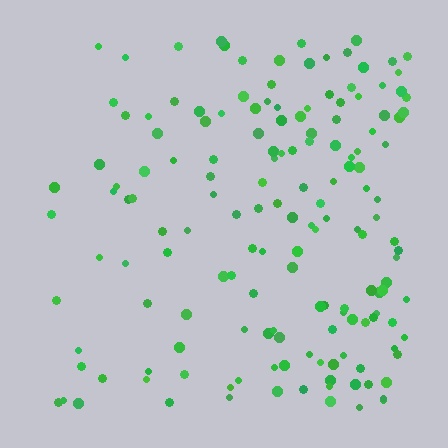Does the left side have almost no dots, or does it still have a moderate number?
Still a moderate number, just noticeably fewer than the right.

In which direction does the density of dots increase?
From left to right, with the right side densest.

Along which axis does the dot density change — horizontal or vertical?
Horizontal.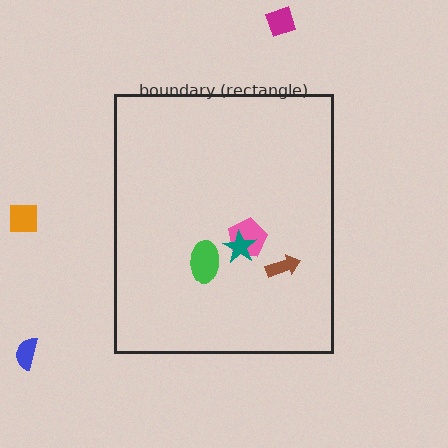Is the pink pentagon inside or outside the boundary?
Inside.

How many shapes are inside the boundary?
4 inside, 3 outside.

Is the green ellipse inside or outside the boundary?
Inside.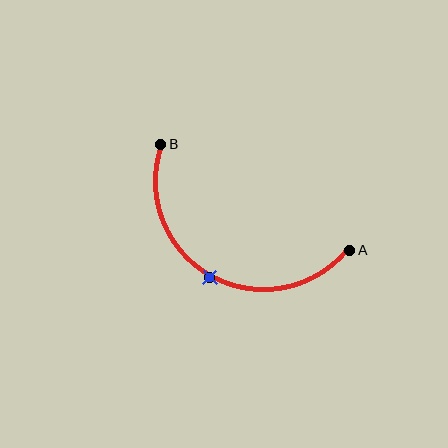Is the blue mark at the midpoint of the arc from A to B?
Yes. The blue mark lies on the arc at equal arc-length from both A and B — it is the arc midpoint.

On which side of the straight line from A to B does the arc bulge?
The arc bulges below the straight line connecting A and B.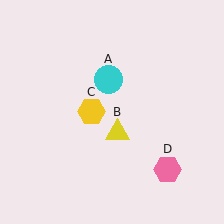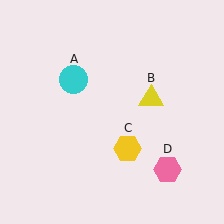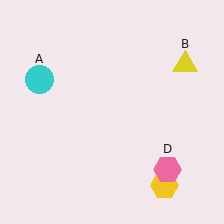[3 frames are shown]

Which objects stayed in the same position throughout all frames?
Pink hexagon (object D) remained stationary.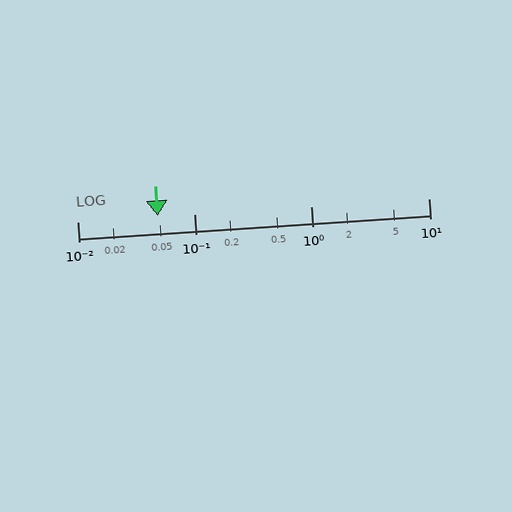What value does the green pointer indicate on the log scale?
The pointer indicates approximately 0.049.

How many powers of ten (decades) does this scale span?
The scale spans 3 decades, from 0.01 to 10.